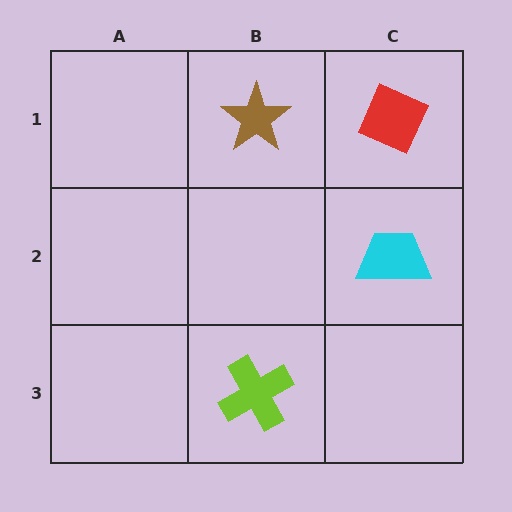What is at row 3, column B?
A lime cross.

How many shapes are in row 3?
1 shape.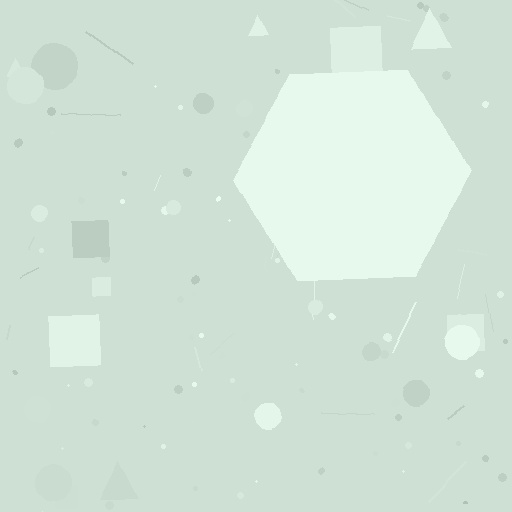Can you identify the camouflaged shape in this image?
The camouflaged shape is a hexagon.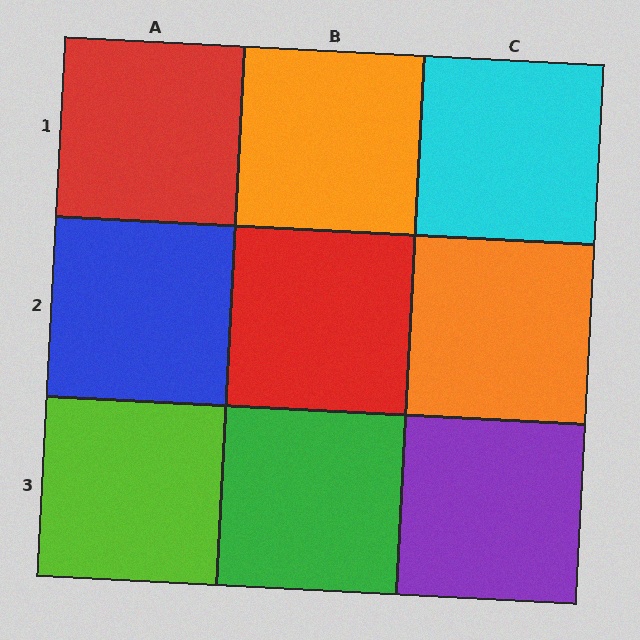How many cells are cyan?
1 cell is cyan.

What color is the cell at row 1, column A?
Red.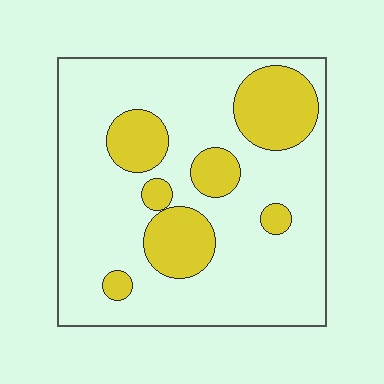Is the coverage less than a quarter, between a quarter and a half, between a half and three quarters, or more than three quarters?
Less than a quarter.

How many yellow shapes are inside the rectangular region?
7.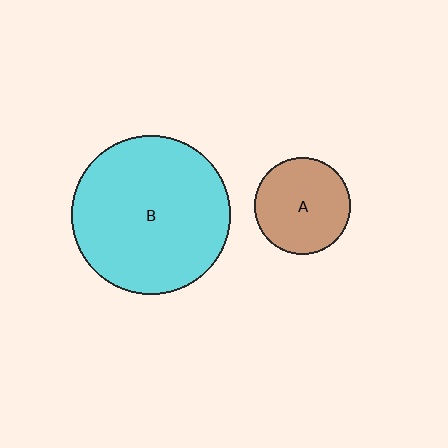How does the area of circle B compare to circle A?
Approximately 2.7 times.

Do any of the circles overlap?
No, none of the circles overlap.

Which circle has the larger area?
Circle B (cyan).